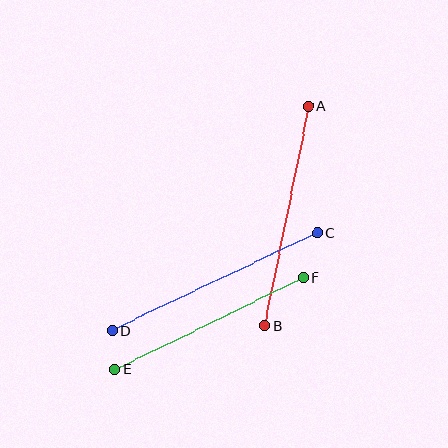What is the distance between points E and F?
The distance is approximately 209 pixels.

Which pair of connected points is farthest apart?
Points C and D are farthest apart.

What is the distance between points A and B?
The distance is approximately 224 pixels.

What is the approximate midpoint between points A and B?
The midpoint is at approximately (286, 216) pixels.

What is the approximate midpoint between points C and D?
The midpoint is at approximately (215, 282) pixels.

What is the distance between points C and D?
The distance is approximately 227 pixels.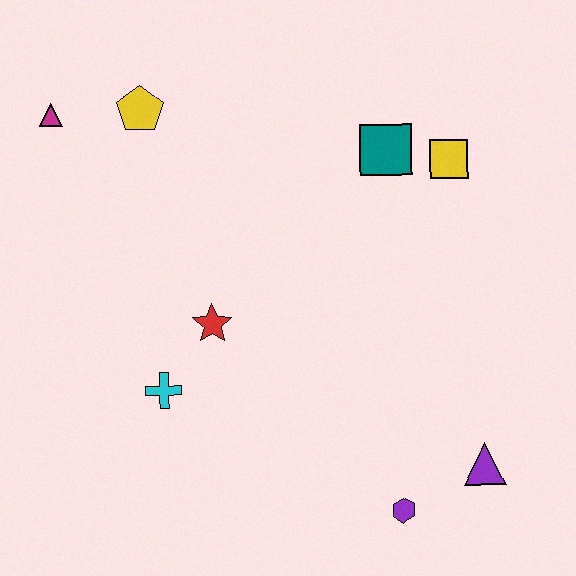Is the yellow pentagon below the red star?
No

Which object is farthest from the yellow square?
The magenta triangle is farthest from the yellow square.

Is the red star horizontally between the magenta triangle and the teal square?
Yes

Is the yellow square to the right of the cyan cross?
Yes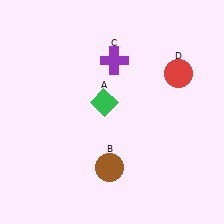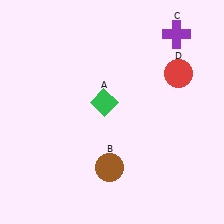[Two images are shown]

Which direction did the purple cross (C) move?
The purple cross (C) moved right.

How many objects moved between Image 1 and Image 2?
1 object moved between the two images.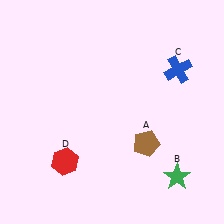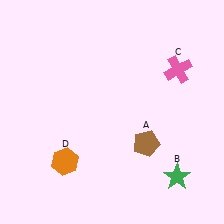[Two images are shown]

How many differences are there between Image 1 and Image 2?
There are 2 differences between the two images.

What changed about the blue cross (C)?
In Image 1, C is blue. In Image 2, it changed to pink.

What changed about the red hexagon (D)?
In Image 1, D is red. In Image 2, it changed to orange.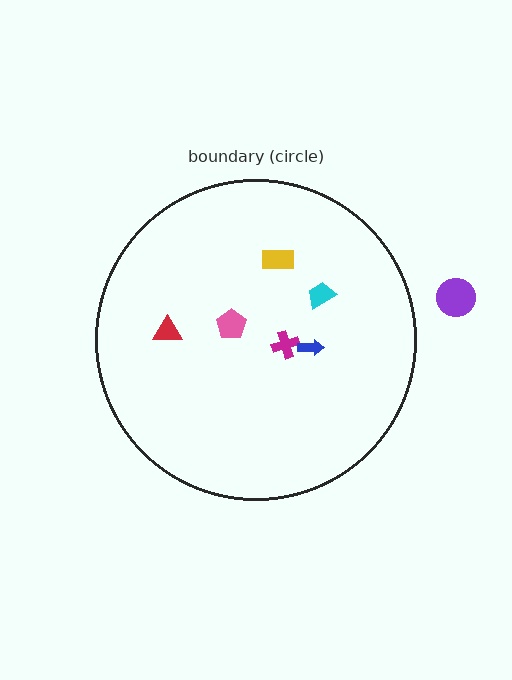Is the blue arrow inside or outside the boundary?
Inside.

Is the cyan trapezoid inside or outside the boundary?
Inside.